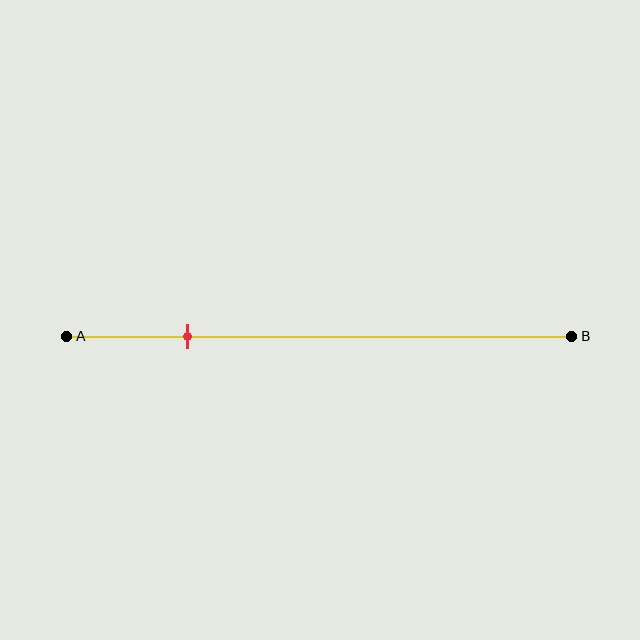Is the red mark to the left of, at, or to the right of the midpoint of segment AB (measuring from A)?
The red mark is to the left of the midpoint of segment AB.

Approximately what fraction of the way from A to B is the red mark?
The red mark is approximately 25% of the way from A to B.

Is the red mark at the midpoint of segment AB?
No, the mark is at about 25% from A, not at the 50% midpoint.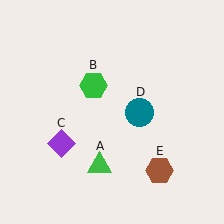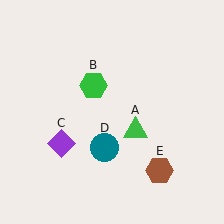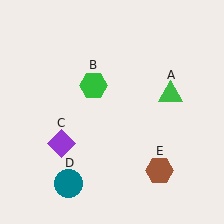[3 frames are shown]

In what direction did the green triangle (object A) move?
The green triangle (object A) moved up and to the right.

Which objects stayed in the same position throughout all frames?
Green hexagon (object B) and purple diamond (object C) and brown hexagon (object E) remained stationary.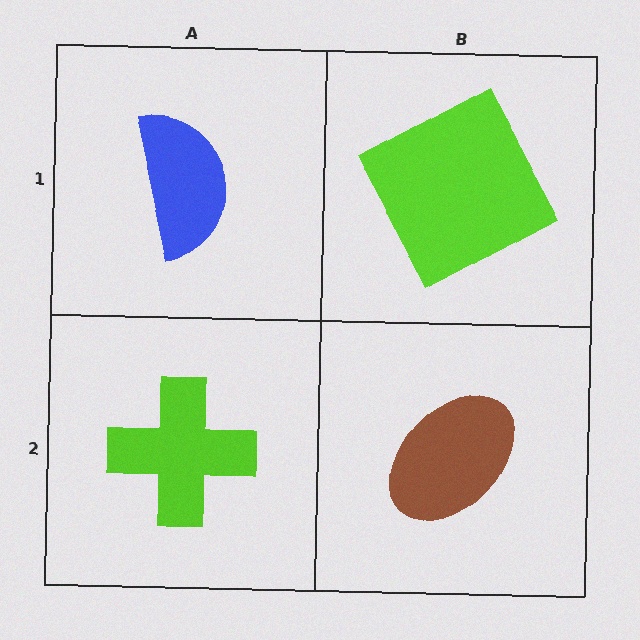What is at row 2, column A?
A lime cross.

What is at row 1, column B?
A lime square.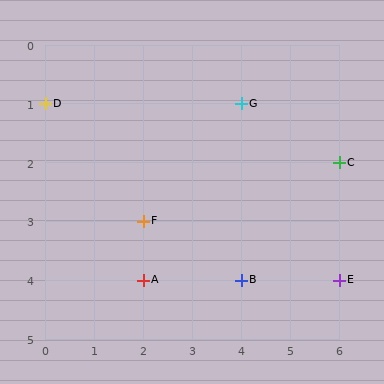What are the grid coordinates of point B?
Point B is at grid coordinates (4, 4).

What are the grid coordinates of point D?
Point D is at grid coordinates (0, 1).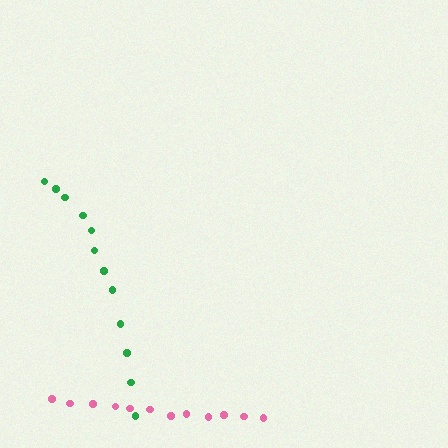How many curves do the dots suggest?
There are 2 distinct paths.